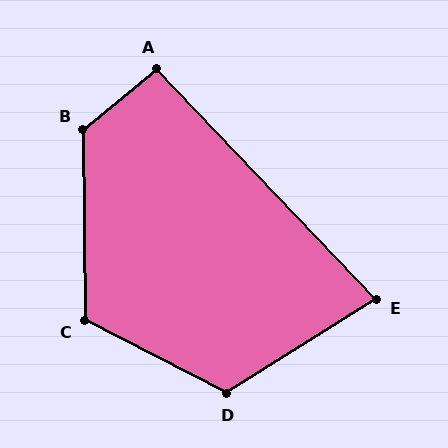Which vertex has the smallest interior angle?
E, at approximately 79 degrees.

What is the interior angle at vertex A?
Approximately 94 degrees (approximately right).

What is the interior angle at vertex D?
Approximately 121 degrees (obtuse).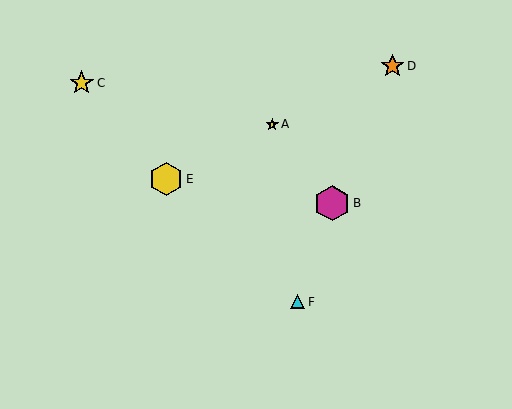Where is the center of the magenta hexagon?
The center of the magenta hexagon is at (332, 203).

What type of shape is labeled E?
Shape E is a yellow hexagon.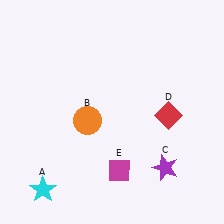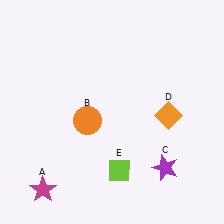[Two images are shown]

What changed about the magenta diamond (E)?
In Image 1, E is magenta. In Image 2, it changed to lime.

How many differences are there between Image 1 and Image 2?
There are 3 differences between the two images.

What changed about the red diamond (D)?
In Image 1, D is red. In Image 2, it changed to orange.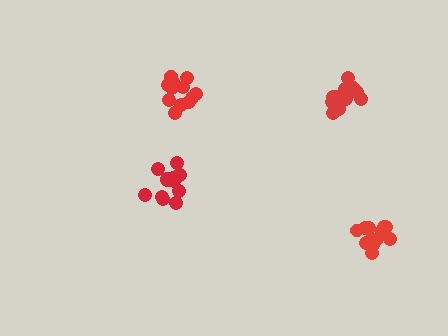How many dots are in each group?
Group 1: 14 dots, Group 2: 12 dots, Group 3: 13 dots, Group 4: 15 dots (54 total).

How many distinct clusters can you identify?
There are 4 distinct clusters.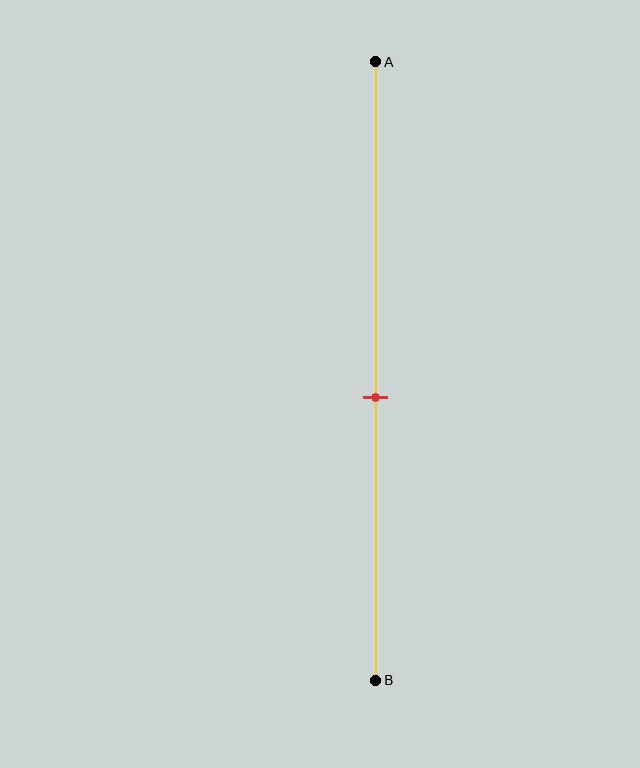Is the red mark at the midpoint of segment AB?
No, the mark is at about 55% from A, not at the 50% midpoint.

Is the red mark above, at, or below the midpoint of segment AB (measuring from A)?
The red mark is below the midpoint of segment AB.